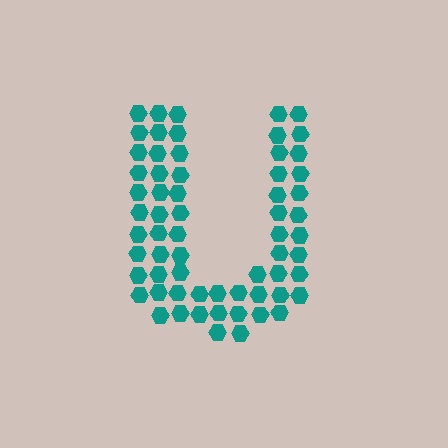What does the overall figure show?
The overall figure shows the letter U.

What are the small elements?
The small elements are hexagons.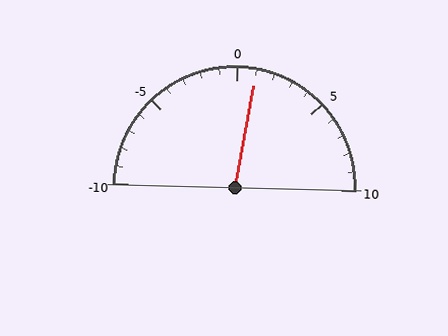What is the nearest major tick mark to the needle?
The nearest major tick mark is 0.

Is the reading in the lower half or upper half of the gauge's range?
The reading is in the upper half of the range (-10 to 10).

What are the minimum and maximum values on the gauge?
The gauge ranges from -10 to 10.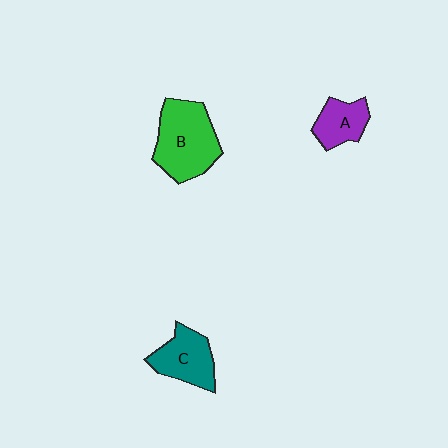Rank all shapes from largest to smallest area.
From largest to smallest: B (green), C (teal), A (purple).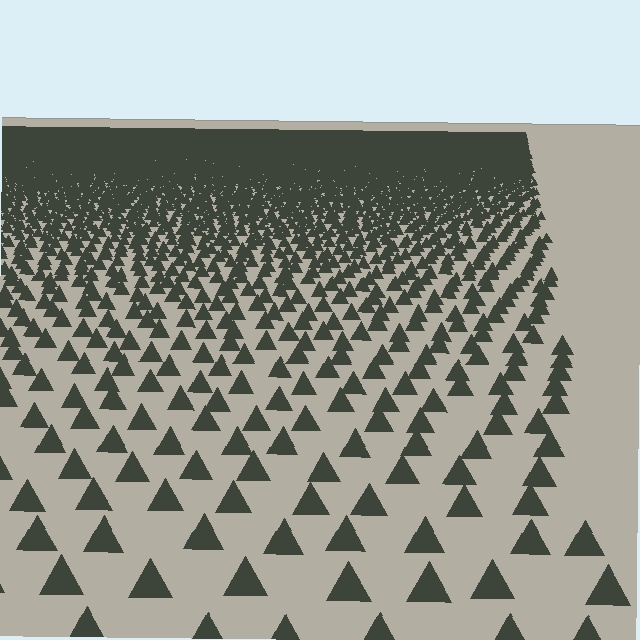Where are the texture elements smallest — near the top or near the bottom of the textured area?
Near the top.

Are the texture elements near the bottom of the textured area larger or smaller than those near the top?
Larger. Near the bottom, elements are closer to the viewer and appear at a bigger on-screen size.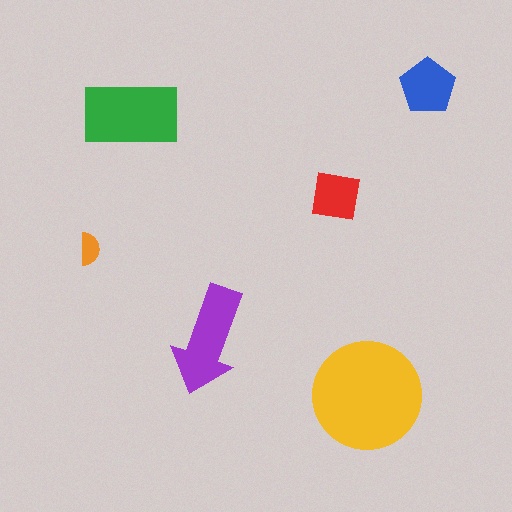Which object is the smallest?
The orange semicircle.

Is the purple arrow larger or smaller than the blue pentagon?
Larger.